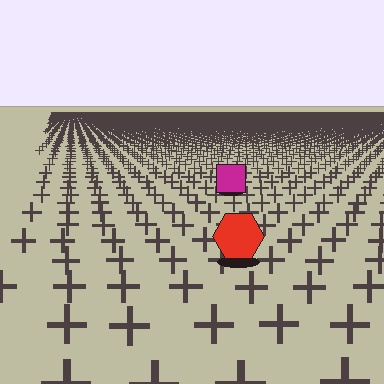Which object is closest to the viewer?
The red hexagon is closest. The texture marks near it are larger and more spread out.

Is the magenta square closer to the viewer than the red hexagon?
No. The red hexagon is closer — you can tell from the texture gradient: the ground texture is coarser near it.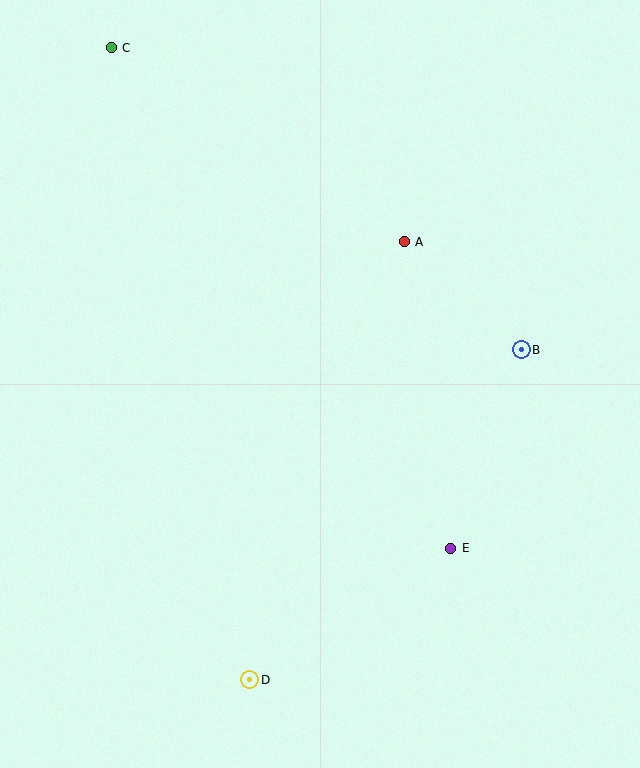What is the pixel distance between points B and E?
The distance between B and E is 210 pixels.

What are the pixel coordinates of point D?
Point D is at (250, 680).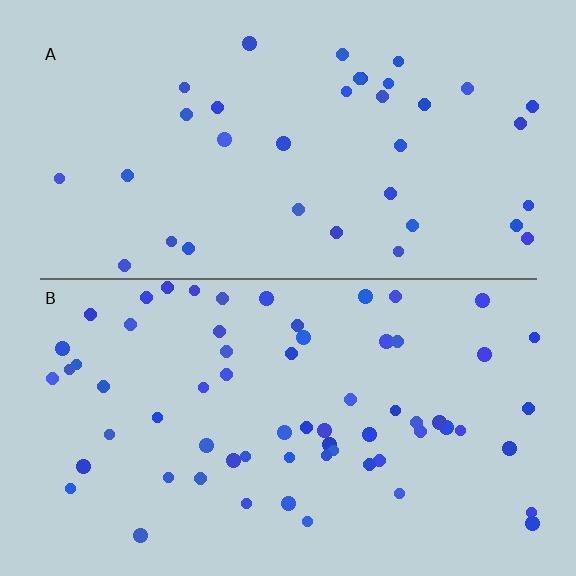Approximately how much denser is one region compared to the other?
Approximately 1.8× — region B over region A.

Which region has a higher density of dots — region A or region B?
B (the bottom).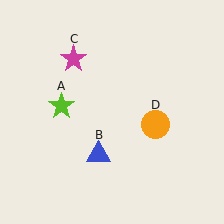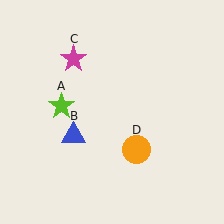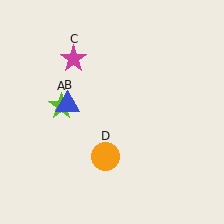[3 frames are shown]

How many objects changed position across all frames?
2 objects changed position: blue triangle (object B), orange circle (object D).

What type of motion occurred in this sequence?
The blue triangle (object B), orange circle (object D) rotated clockwise around the center of the scene.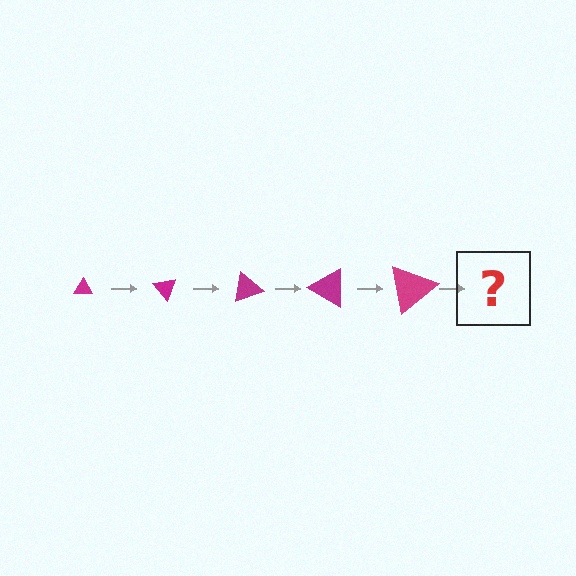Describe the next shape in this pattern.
It should be a triangle, larger than the previous one and rotated 250 degrees from the start.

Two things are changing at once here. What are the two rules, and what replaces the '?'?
The two rules are that the triangle grows larger each step and it rotates 50 degrees each step. The '?' should be a triangle, larger than the previous one and rotated 250 degrees from the start.